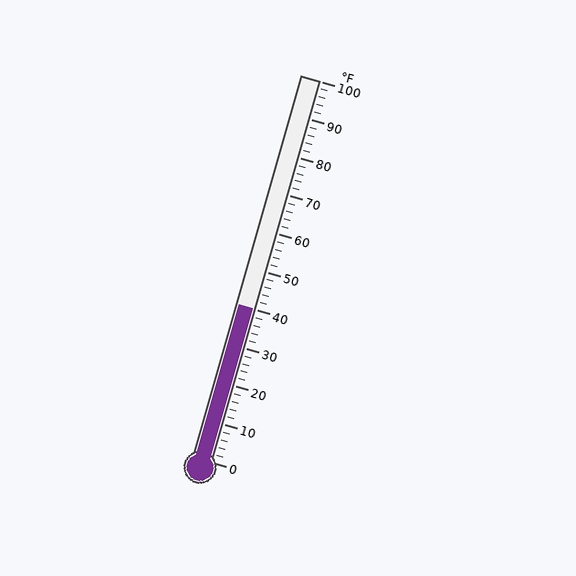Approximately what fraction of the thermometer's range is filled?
The thermometer is filled to approximately 40% of its range.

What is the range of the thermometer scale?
The thermometer scale ranges from 0°F to 100°F.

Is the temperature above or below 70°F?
The temperature is below 70°F.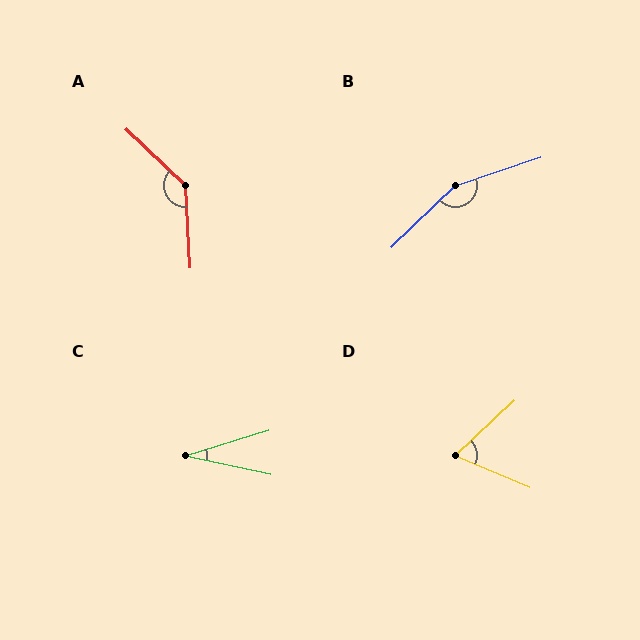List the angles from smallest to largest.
C (29°), D (66°), A (136°), B (155°).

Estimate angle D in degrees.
Approximately 66 degrees.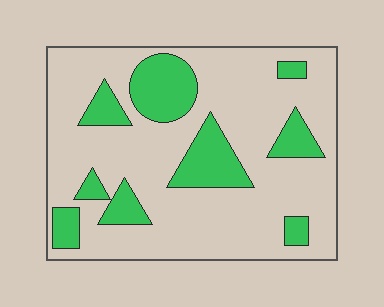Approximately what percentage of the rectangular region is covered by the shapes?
Approximately 25%.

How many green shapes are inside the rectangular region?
9.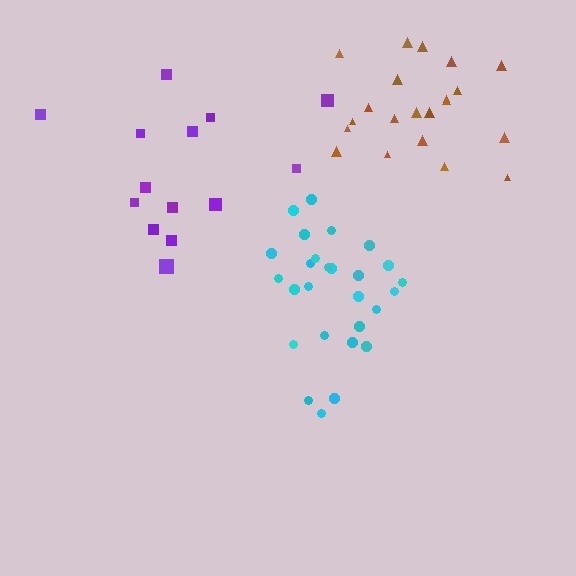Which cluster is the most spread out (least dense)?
Purple.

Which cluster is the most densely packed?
Cyan.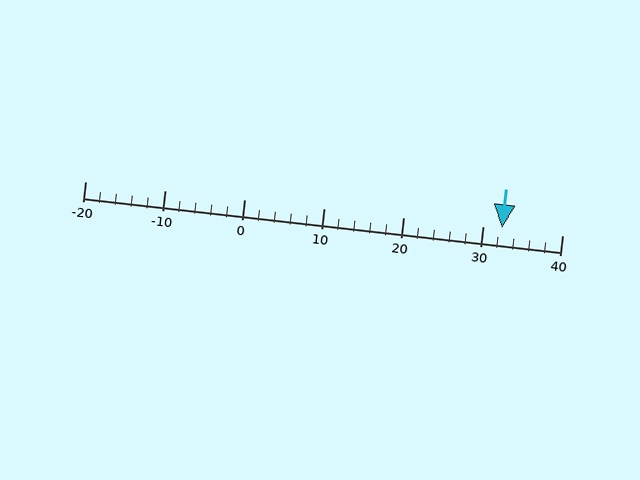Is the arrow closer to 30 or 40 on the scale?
The arrow is closer to 30.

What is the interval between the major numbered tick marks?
The major tick marks are spaced 10 units apart.